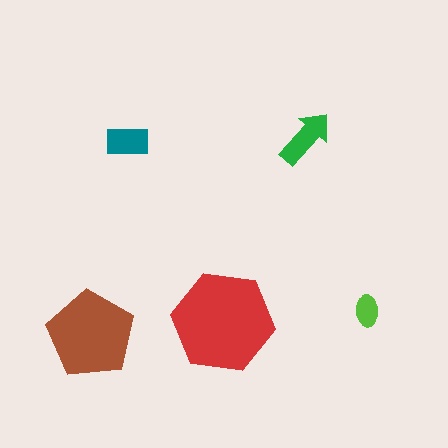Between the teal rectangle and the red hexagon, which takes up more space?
The red hexagon.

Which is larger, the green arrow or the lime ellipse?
The green arrow.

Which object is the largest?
The red hexagon.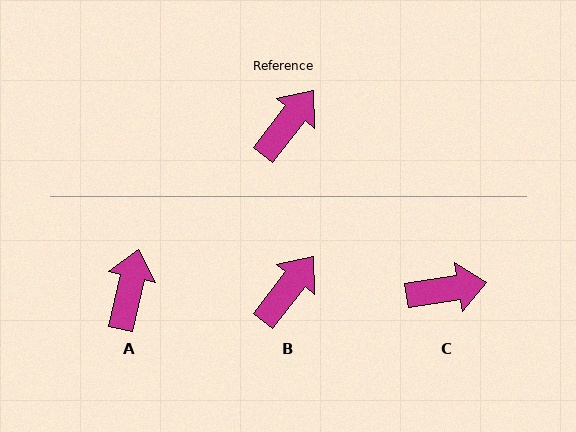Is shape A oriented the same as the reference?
No, it is off by about 25 degrees.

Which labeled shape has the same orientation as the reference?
B.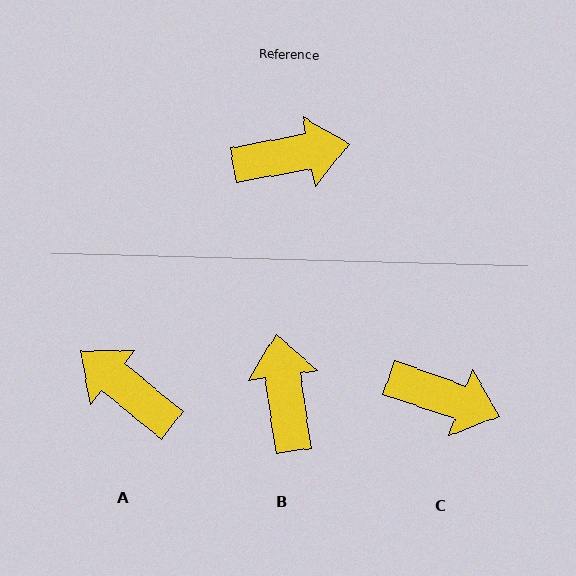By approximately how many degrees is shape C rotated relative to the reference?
Approximately 29 degrees clockwise.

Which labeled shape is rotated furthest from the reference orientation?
A, about 131 degrees away.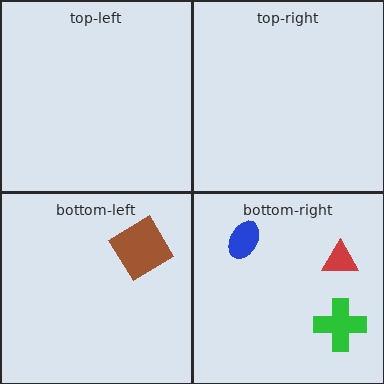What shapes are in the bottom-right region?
The red triangle, the blue ellipse, the green cross.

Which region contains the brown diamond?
The bottom-left region.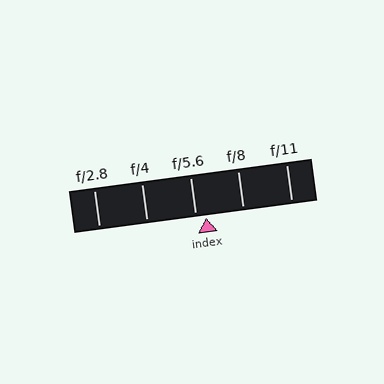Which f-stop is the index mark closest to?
The index mark is closest to f/5.6.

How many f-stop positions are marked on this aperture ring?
There are 5 f-stop positions marked.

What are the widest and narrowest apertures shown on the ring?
The widest aperture shown is f/2.8 and the narrowest is f/11.